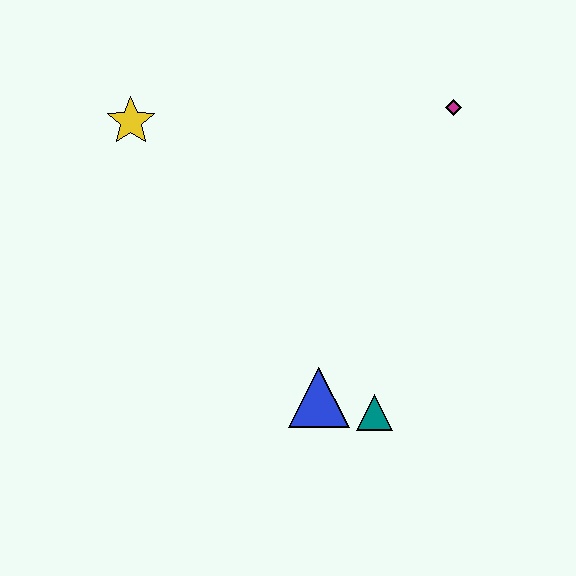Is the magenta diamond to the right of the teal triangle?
Yes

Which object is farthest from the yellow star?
The teal triangle is farthest from the yellow star.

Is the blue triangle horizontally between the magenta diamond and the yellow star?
Yes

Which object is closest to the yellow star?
The magenta diamond is closest to the yellow star.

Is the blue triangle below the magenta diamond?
Yes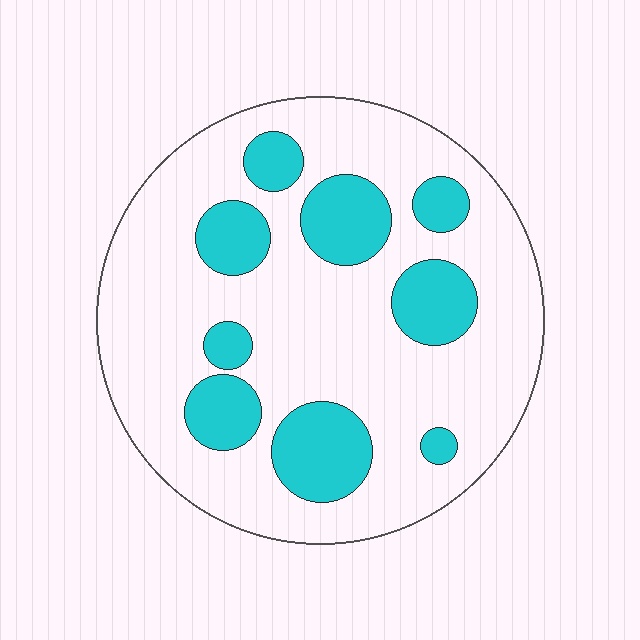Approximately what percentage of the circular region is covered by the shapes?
Approximately 25%.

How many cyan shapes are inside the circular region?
9.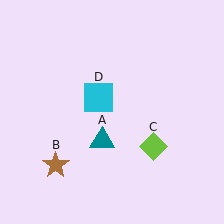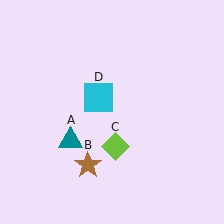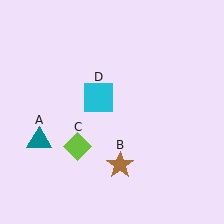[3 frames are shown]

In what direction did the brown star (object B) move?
The brown star (object B) moved right.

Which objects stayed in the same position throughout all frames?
Cyan square (object D) remained stationary.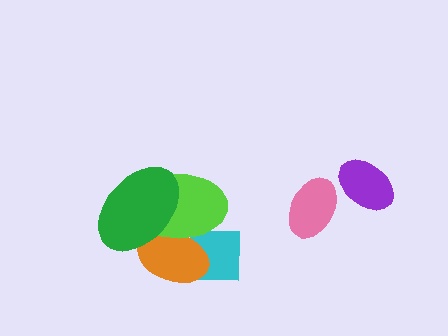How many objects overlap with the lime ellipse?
3 objects overlap with the lime ellipse.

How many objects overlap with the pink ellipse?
0 objects overlap with the pink ellipse.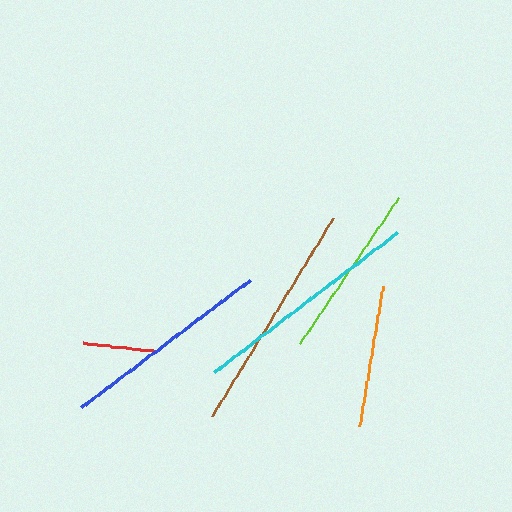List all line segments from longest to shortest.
From longest to shortest: brown, cyan, blue, lime, orange, red.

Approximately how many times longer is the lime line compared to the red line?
The lime line is approximately 2.5 times the length of the red line.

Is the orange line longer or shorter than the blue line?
The blue line is longer than the orange line.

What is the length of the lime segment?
The lime segment is approximately 176 pixels long.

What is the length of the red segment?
The red segment is approximately 72 pixels long.